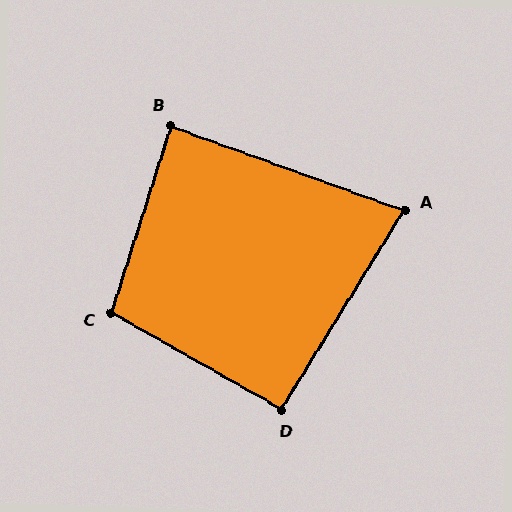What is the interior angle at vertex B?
Approximately 88 degrees (approximately right).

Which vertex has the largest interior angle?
C, at approximately 102 degrees.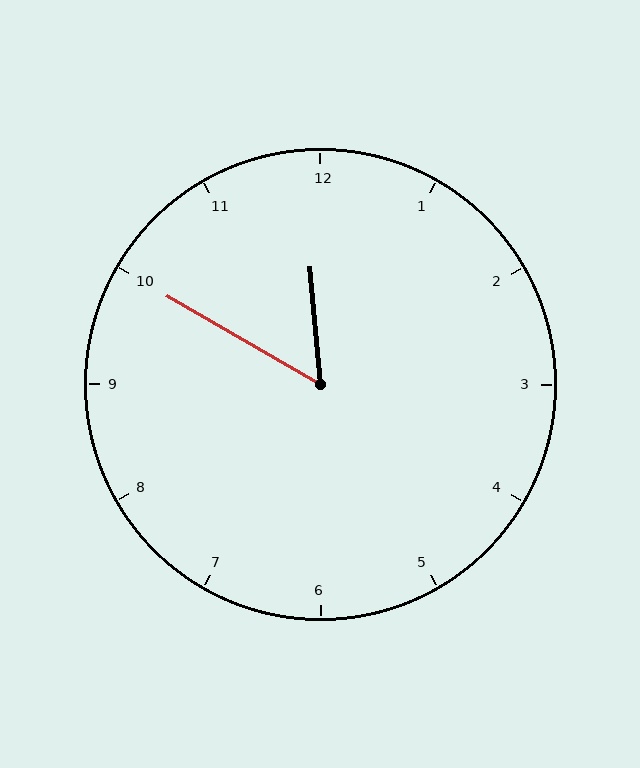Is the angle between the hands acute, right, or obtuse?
It is acute.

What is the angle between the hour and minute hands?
Approximately 55 degrees.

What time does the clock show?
11:50.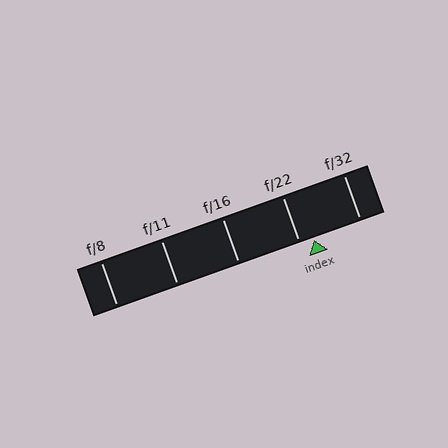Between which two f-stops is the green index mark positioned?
The index mark is between f/22 and f/32.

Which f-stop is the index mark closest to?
The index mark is closest to f/22.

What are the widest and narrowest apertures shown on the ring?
The widest aperture shown is f/8 and the narrowest is f/32.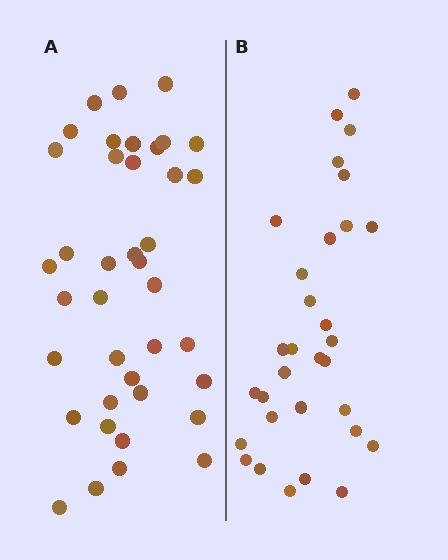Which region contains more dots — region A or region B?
Region A (the left region) has more dots.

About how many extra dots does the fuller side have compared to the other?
Region A has roughly 8 or so more dots than region B.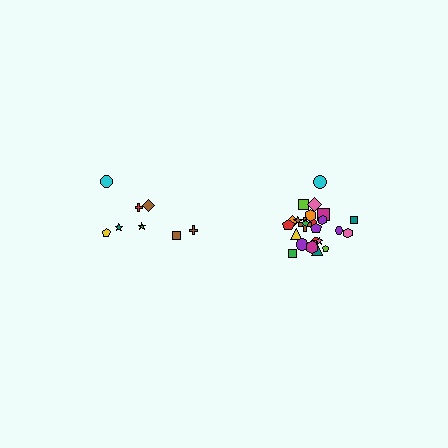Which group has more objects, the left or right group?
The right group.